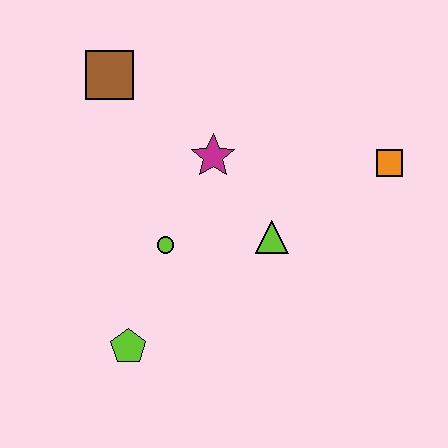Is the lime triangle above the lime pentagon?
Yes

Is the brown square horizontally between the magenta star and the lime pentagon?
No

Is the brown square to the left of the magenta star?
Yes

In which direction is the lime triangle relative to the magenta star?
The lime triangle is below the magenta star.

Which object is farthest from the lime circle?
The orange square is farthest from the lime circle.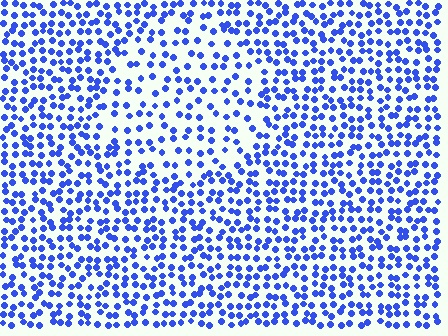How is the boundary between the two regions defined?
The boundary is defined by a change in element density (approximately 1.7x ratio). All elements are the same color, size, and shape.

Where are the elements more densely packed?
The elements are more densely packed outside the circle boundary.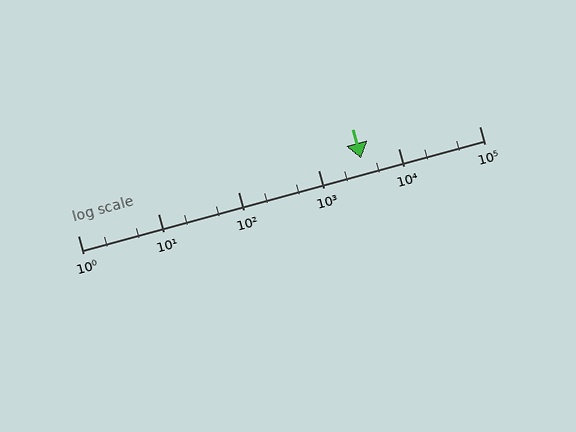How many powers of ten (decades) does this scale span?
The scale spans 5 decades, from 1 to 100000.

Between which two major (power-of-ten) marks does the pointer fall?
The pointer is between 1000 and 10000.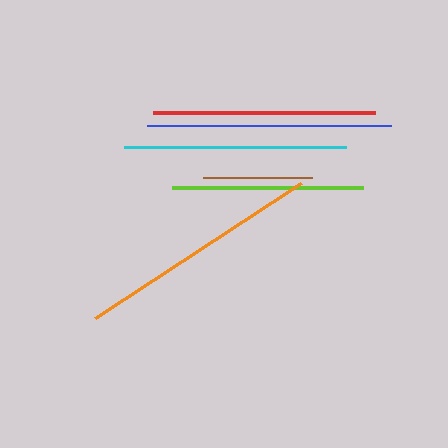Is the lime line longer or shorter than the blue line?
The blue line is longer than the lime line.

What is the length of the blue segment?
The blue segment is approximately 244 pixels long.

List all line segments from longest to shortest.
From longest to shortest: orange, blue, cyan, red, lime, brown.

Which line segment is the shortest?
The brown line is the shortest at approximately 109 pixels.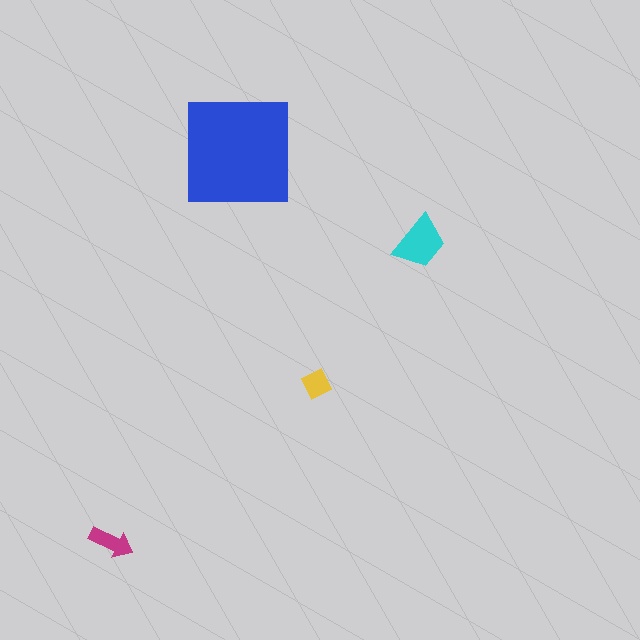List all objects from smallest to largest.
The yellow diamond, the magenta arrow, the cyan trapezoid, the blue square.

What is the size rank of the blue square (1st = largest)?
1st.